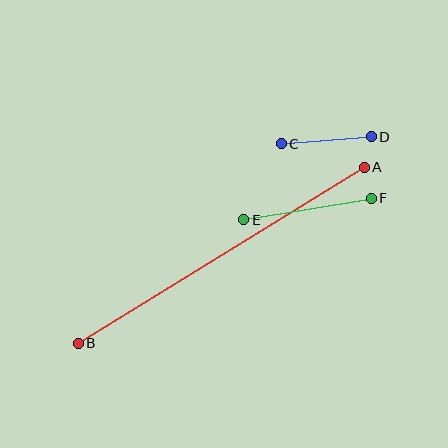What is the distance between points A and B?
The distance is approximately 336 pixels.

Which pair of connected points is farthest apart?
Points A and B are farthest apart.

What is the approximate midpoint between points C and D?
The midpoint is at approximately (326, 140) pixels.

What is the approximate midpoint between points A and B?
The midpoint is at approximately (221, 255) pixels.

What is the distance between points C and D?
The distance is approximately 90 pixels.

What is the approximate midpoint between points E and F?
The midpoint is at approximately (308, 209) pixels.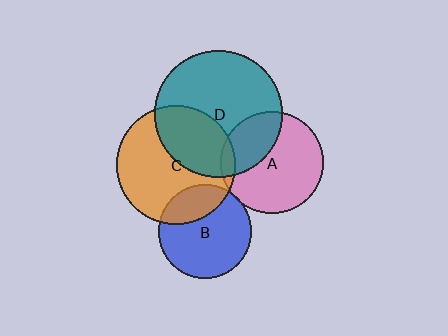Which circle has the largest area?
Circle D (teal).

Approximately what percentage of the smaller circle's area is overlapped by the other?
Approximately 35%.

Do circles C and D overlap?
Yes.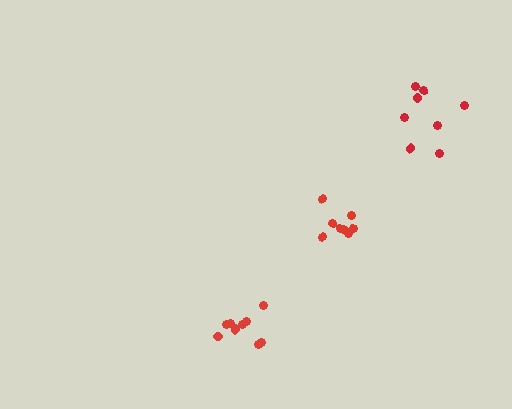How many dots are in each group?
Group 1: 9 dots, Group 2: 8 dots, Group 3: 8 dots (25 total).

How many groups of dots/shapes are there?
There are 3 groups.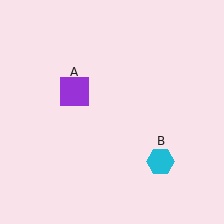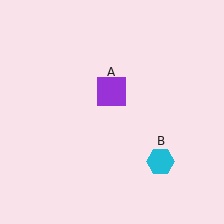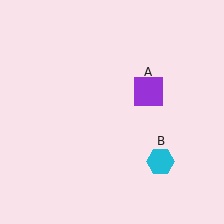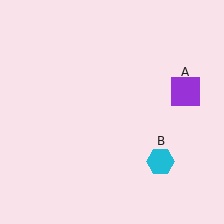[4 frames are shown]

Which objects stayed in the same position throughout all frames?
Cyan hexagon (object B) remained stationary.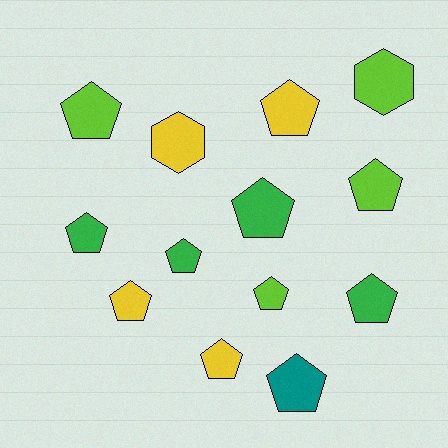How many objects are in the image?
There are 13 objects.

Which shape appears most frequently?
Pentagon, with 11 objects.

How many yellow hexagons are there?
There is 1 yellow hexagon.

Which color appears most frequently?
Yellow, with 4 objects.